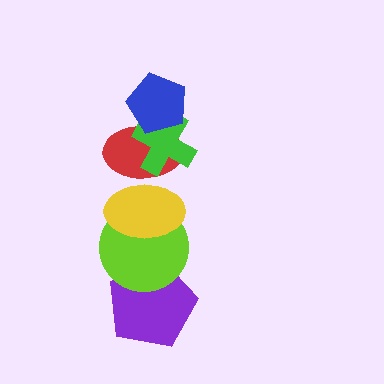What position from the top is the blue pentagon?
The blue pentagon is 1st from the top.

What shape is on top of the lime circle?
The yellow ellipse is on top of the lime circle.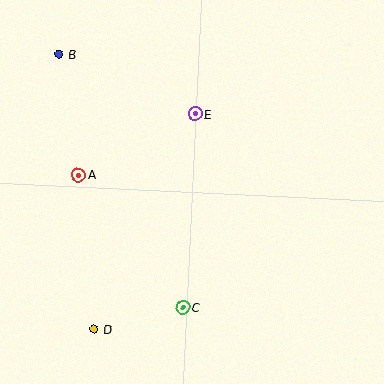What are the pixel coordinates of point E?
Point E is at (195, 114).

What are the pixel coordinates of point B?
Point B is at (59, 54).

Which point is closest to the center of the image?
Point E at (195, 114) is closest to the center.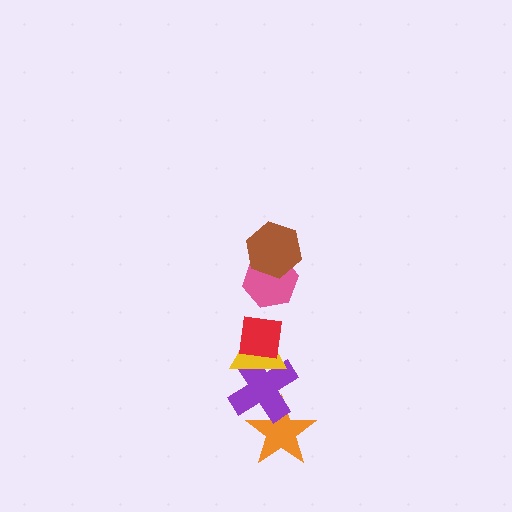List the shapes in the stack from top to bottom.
From top to bottom: the brown hexagon, the pink hexagon, the red square, the yellow triangle, the purple cross, the orange star.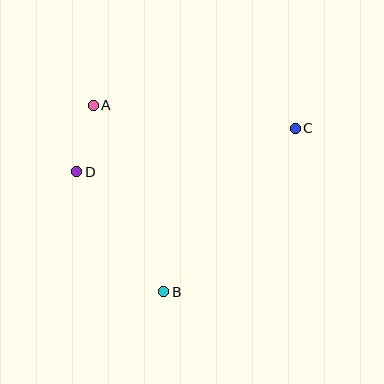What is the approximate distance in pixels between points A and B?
The distance between A and B is approximately 200 pixels.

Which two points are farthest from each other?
Points C and D are farthest from each other.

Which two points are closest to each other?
Points A and D are closest to each other.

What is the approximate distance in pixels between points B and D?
The distance between B and D is approximately 149 pixels.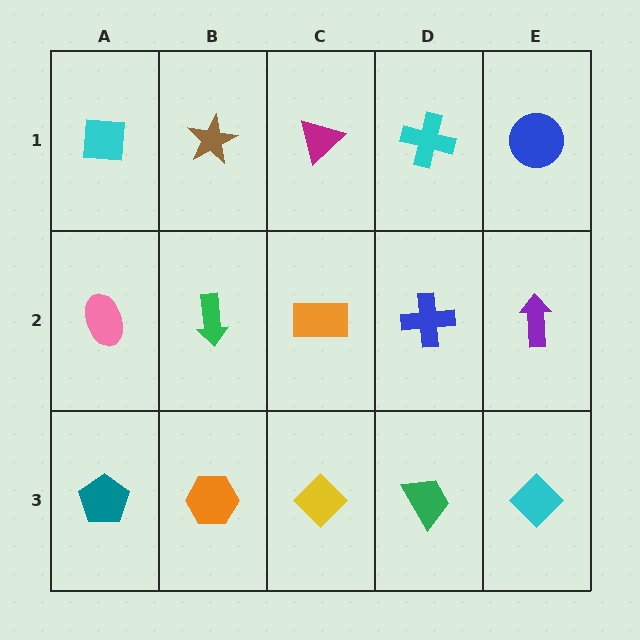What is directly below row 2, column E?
A cyan diamond.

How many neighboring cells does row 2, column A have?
3.